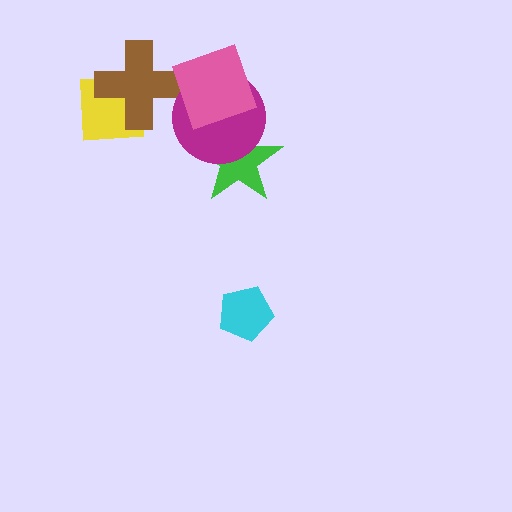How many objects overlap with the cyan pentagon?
0 objects overlap with the cyan pentagon.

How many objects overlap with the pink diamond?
3 objects overlap with the pink diamond.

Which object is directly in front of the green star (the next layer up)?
The magenta circle is directly in front of the green star.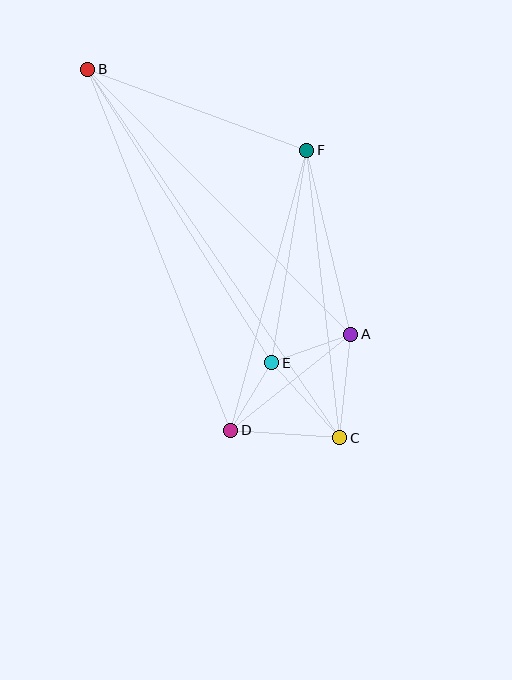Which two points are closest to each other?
Points D and E are closest to each other.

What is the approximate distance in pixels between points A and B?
The distance between A and B is approximately 373 pixels.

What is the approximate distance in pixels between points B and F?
The distance between B and F is approximately 233 pixels.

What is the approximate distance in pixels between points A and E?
The distance between A and E is approximately 84 pixels.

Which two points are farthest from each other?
Points B and C are farthest from each other.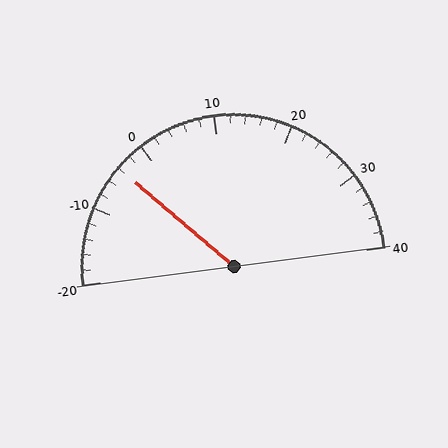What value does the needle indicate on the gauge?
The needle indicates approximately -4.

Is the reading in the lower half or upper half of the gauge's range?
The reading is in the lower half of the range (-20 to 40).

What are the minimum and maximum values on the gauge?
The gauge ranges from -20 to 40.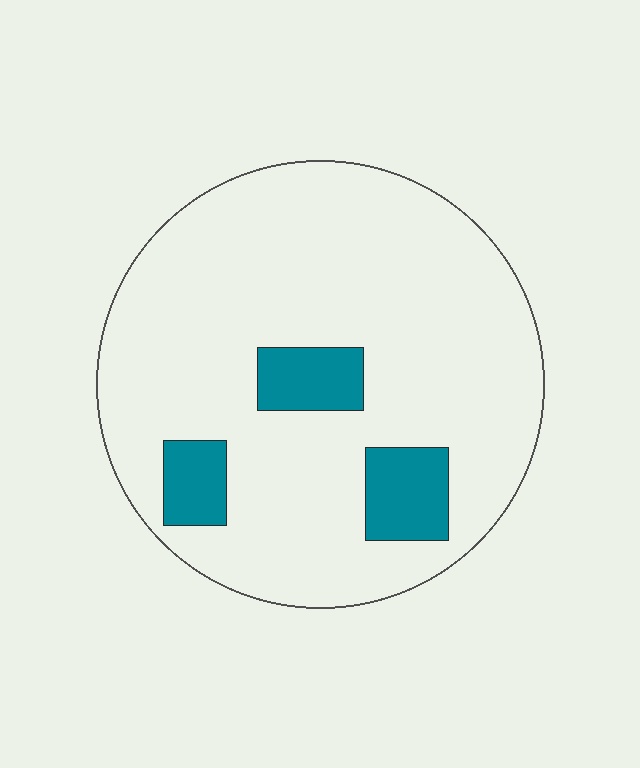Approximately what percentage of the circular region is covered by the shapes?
Approximately 15%.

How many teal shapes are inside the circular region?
3.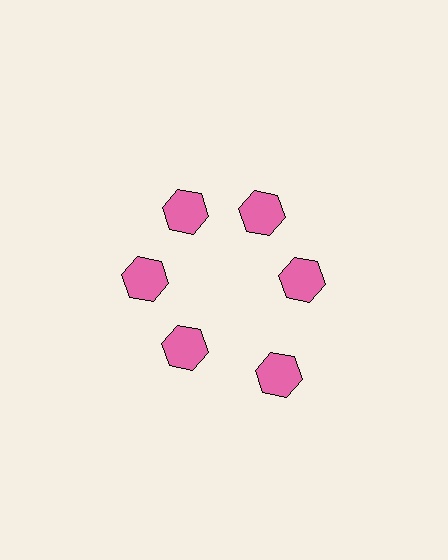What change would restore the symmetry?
The symmetry would be restored by moving it inward, back onto the ring so that all 6 hexagons sit at equal angles and equal distance from the center.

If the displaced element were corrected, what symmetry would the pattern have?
It would have 6-fold rotational symmetry — the pattern would map onto itself every 60 degrees.